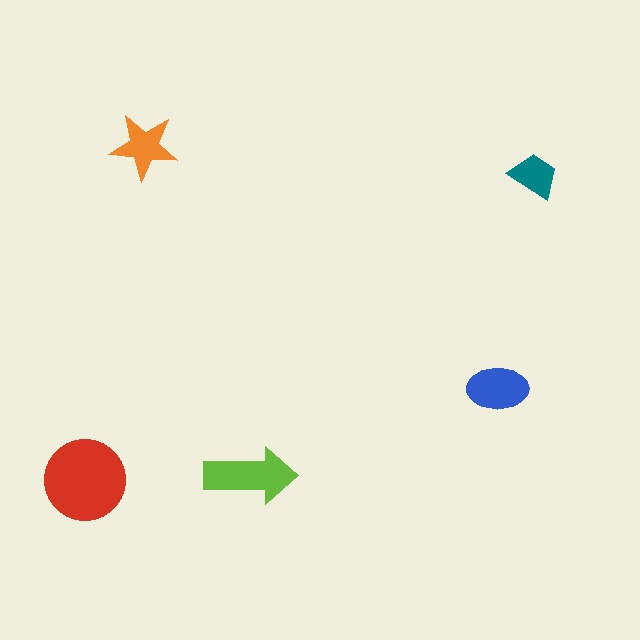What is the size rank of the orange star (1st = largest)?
4th.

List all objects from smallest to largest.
The teal trapezoid, the orange star, the blue ellipse, the lime arrow, the red circle.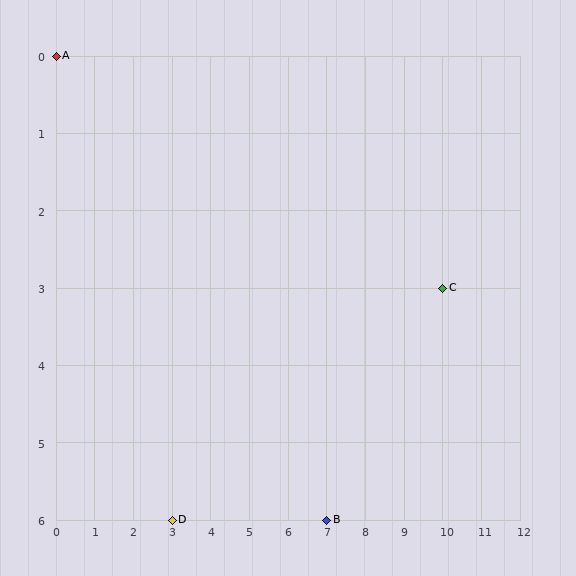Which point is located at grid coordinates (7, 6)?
Point B is at (7, 6).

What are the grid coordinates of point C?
Point C is at grid coordinates (10, 3).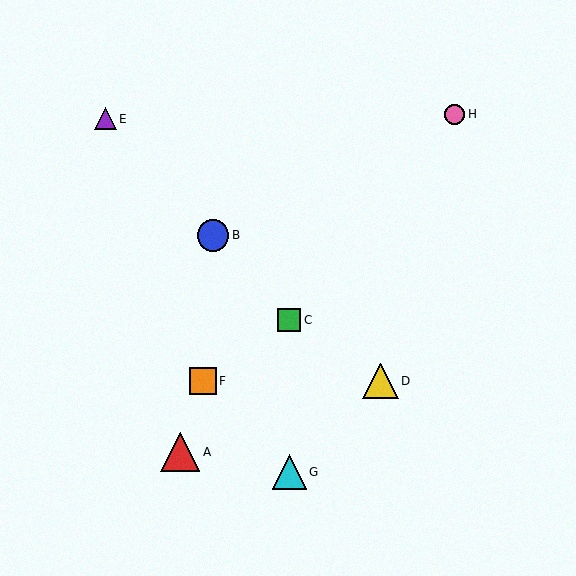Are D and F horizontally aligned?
Yes, both are at y≈381.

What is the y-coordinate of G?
Object G is at y≈472.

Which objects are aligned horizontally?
Objects D, F are aligned horizontally.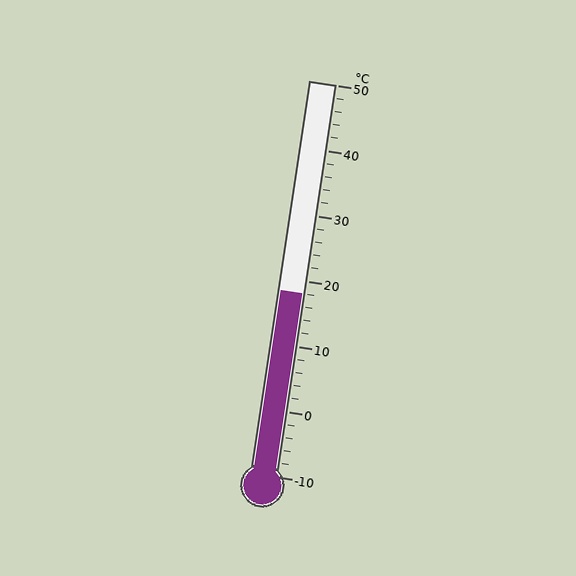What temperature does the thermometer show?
The thermometer shows approximately 18°C.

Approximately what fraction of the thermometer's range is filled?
The thermometer is filled to approximately 45% of its range.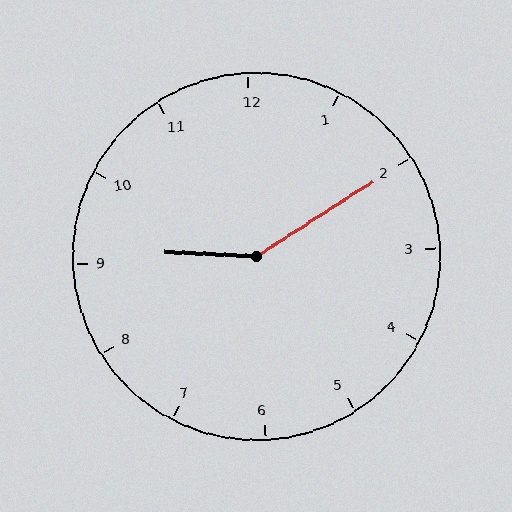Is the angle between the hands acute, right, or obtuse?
It is obtuse.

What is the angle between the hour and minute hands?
Approximately 145 degrees.